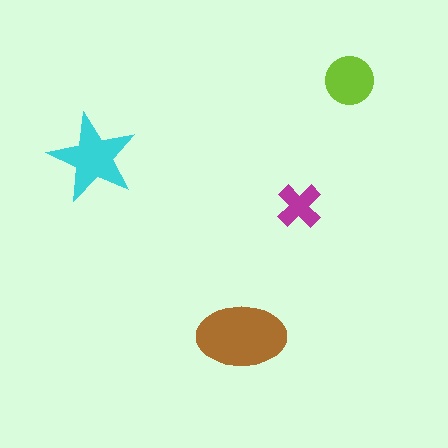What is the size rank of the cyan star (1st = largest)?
2nd.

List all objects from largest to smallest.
The brown ellipse, the cyan star, the lime circle, the magenta cross.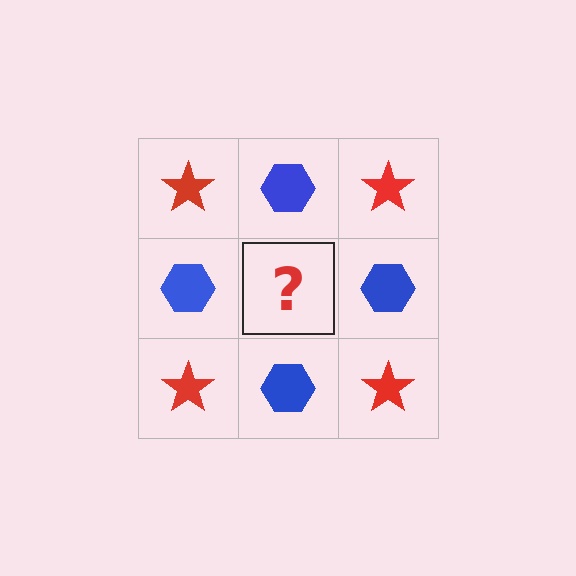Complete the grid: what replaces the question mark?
The question mark should be replaced with a red star.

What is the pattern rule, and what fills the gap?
The rule is that it alternates red star and blue hexagon in a checkerboard pattern. The gap should be filled with a red star.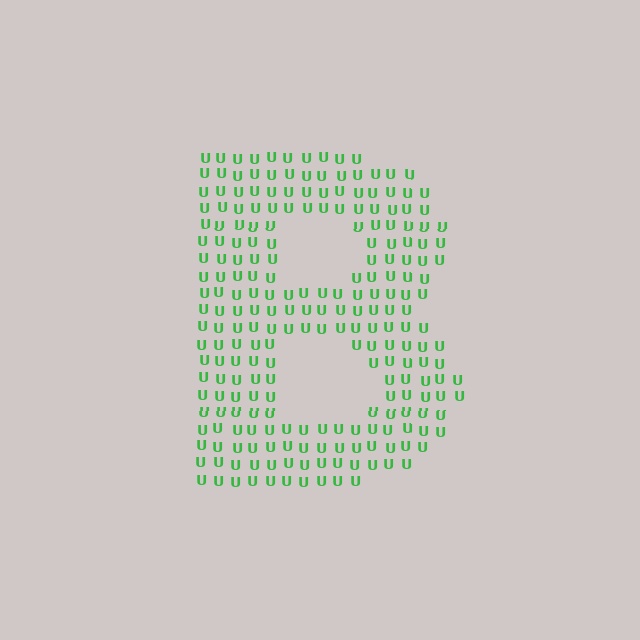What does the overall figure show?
The overall figure shows the letter B.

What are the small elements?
The small elements are letter U's.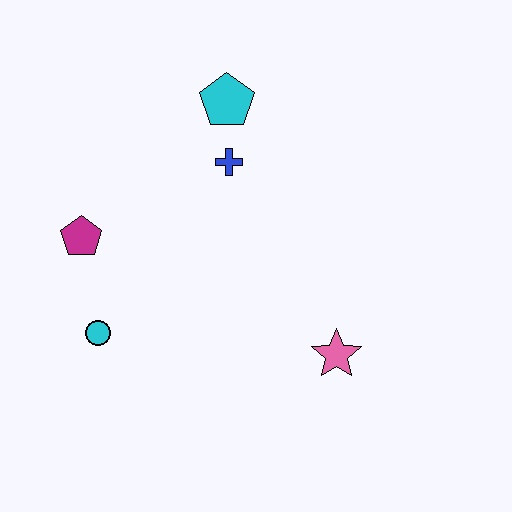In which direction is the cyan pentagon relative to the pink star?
The cyan pentagon is above the pink star.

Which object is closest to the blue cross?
The cyan pentagon is closest to the blue cross.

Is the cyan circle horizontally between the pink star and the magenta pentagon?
Yes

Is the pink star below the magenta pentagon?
Yes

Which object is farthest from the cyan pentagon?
The pink star is farthest from the cyan pentagon.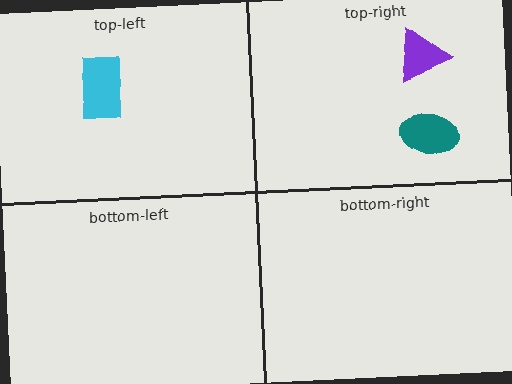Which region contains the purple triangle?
The top-right region.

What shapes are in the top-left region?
The cyan rectangle.